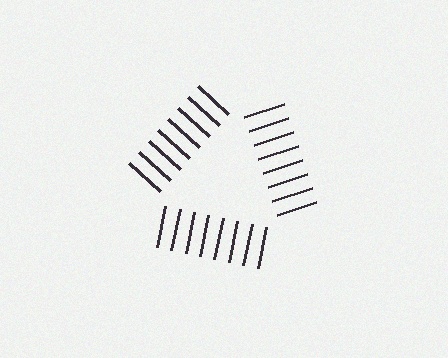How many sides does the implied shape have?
3 sides — the line-ends trace a triangle.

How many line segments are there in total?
24 — 8 along each of the 3 edges.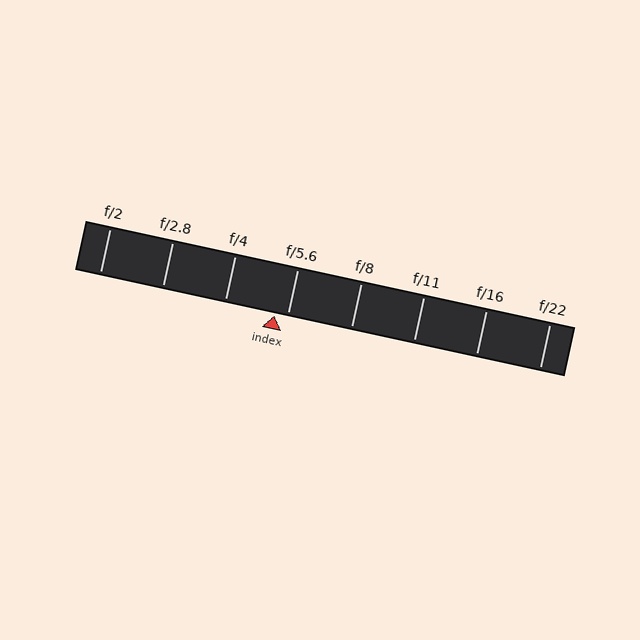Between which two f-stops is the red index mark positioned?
The index mark is between f/4 and f/5.6.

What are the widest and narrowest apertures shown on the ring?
The widest aperture shown is f/2 and the narrowest is f/22.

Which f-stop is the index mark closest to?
The index mark is closest to f/5.6.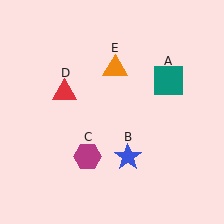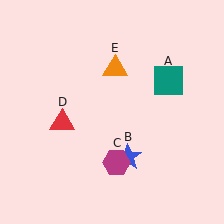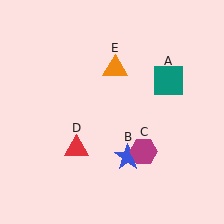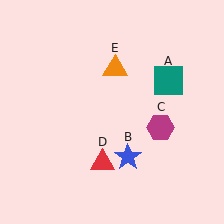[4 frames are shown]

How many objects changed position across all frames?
2 objects changed position: magenta hexagon (object C), red triangle (object D).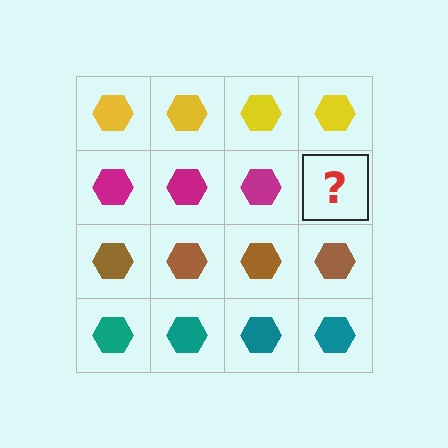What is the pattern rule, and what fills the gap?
The rule is that each row has a consistent color. The gap should be filled with a magenta hexagon.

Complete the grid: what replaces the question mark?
The question mark should be replaced with a magenta hexagon.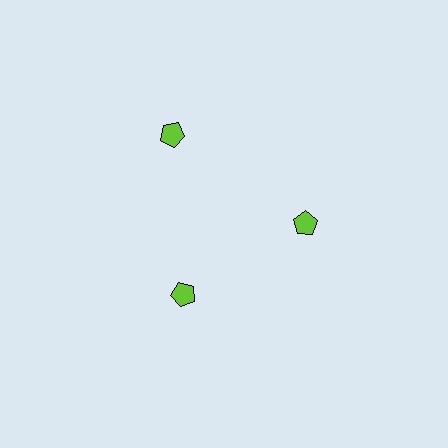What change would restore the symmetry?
The symmetry would be restored by moving it inward, back onto the ring so that all 3 pentagons sit at equal angles and equal distance from the center.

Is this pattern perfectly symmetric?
No. The 3 lime pentagons are arranged in a ring, but one element near the 11 o'clock position is pushed outward from the center, breaking the 3-fold rotational symmetry.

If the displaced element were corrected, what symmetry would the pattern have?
It would have 3-fold rotational symmetry — the pattern would map onto itself every 120 degrees.